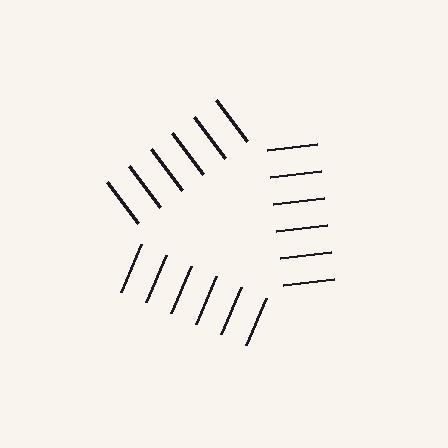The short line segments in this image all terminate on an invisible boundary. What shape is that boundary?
An illusory triangle — the line segments terminate on its edges but no continuous stroke is drawn.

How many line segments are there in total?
18 — 6 along each of the 3 edges.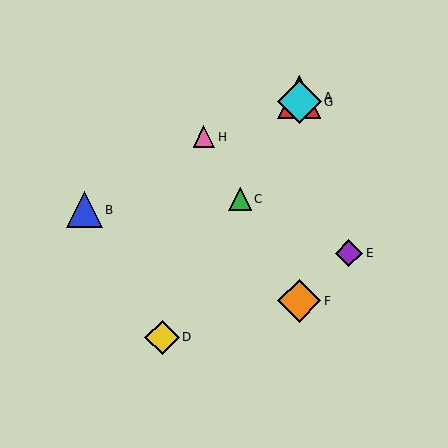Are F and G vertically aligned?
Yes, both are at x≈299.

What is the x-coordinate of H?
Object H is at x≈204.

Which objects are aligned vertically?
Objects A, F, G are aligned vertically.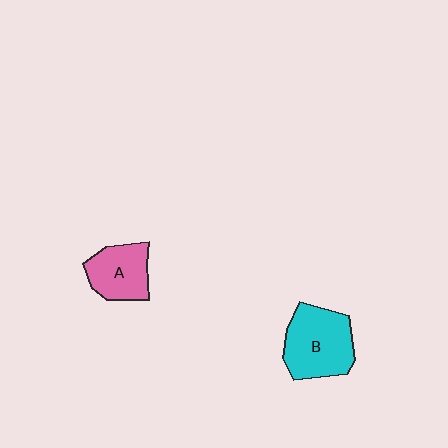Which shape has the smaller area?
Shape A (pink).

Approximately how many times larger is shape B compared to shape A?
Approximately 1.4 times.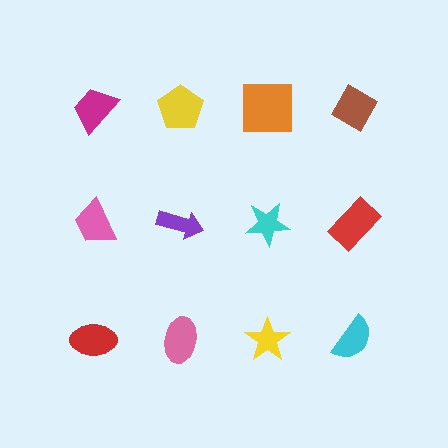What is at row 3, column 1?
A red ellipse.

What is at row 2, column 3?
A cyan star.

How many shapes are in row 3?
4 shapes.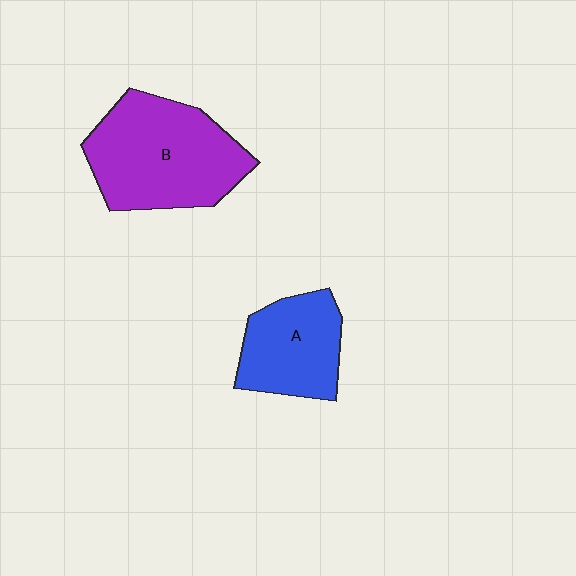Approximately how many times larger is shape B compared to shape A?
Approximately 1.6 times.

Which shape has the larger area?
Shape B (purple).